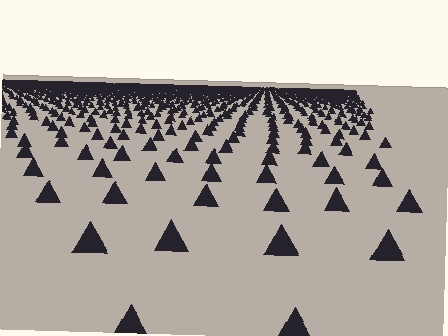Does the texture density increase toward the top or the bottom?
Density increases toward the top.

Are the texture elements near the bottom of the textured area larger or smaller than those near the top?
Larger. Near the bottom, elements are closer to the viewer and appear at a bigger on-screen size.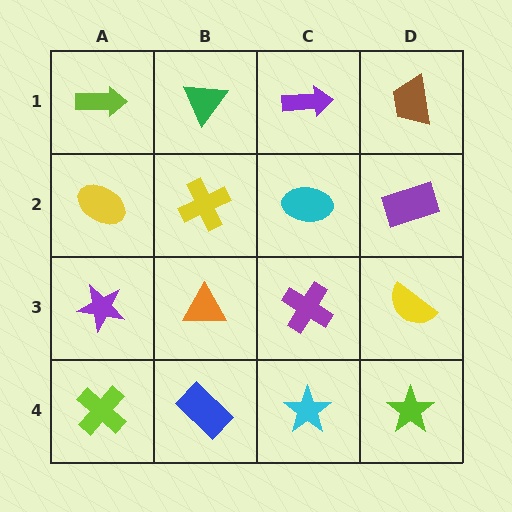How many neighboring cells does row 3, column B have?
4.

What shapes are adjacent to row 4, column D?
A yellow semicircle (row 3, column D), a cyan star (row 4, column C).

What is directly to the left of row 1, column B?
A lime arrow.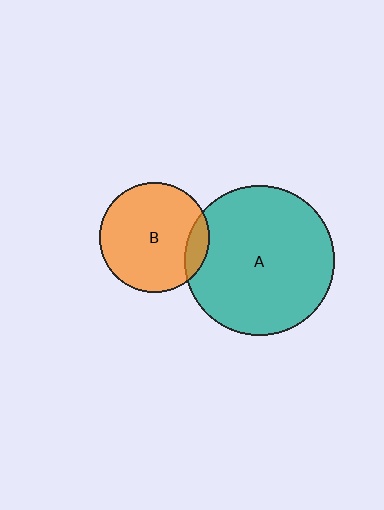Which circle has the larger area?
Circle A (teal).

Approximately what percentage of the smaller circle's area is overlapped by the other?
Approximately 10%.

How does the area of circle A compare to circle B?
Approximately 1.8 times.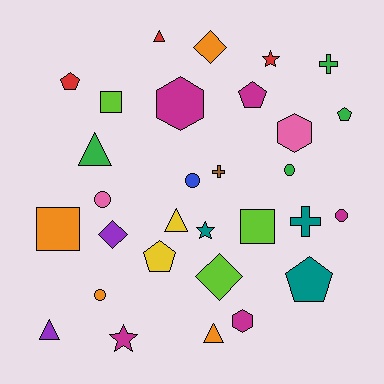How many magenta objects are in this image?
There are 5 magenta objects.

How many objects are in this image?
There are 30 objects.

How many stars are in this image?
There are 3 stars.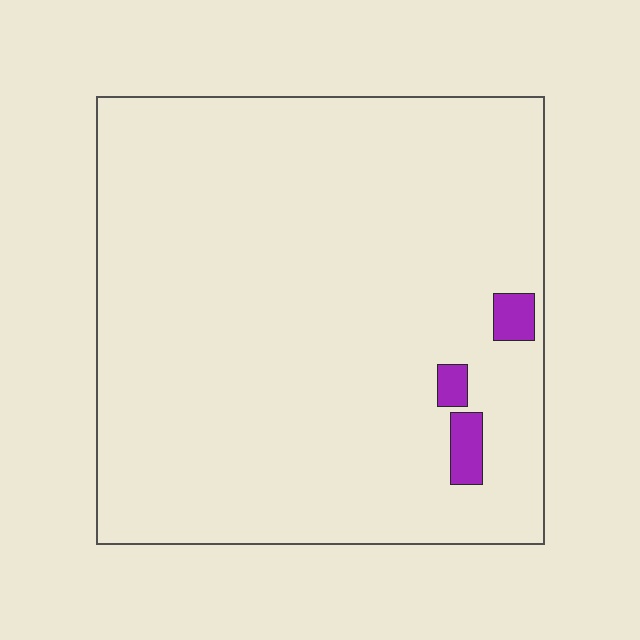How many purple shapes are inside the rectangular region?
3.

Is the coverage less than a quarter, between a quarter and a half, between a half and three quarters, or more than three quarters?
Less than a quarter.